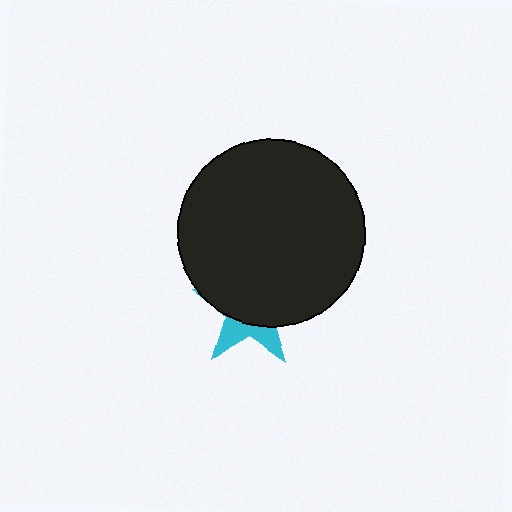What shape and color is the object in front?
The object in front is a black circle.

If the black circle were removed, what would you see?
You would see the complete cyan star.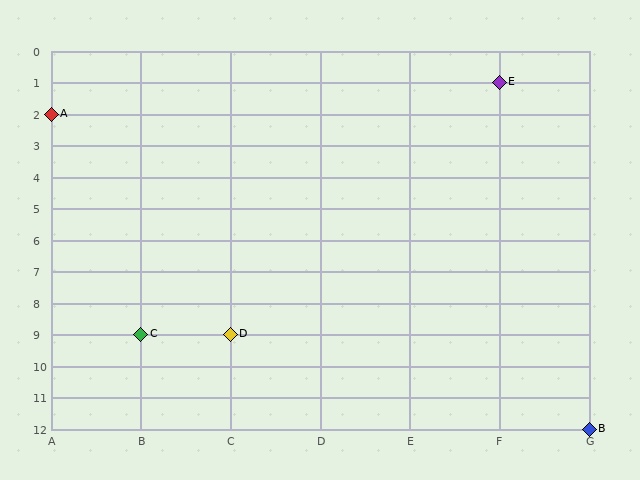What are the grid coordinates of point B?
Point B is at grid coordinates (G, 12).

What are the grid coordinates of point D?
Point D is at grid coordinates (C, 9).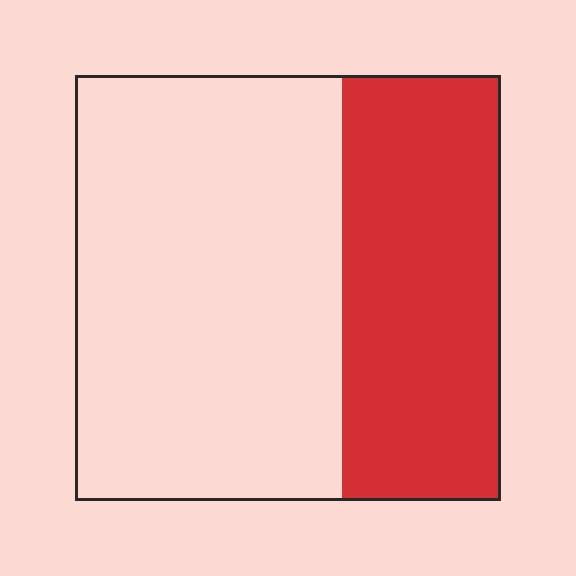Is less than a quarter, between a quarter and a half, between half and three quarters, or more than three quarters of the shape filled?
Between a quarter and a half.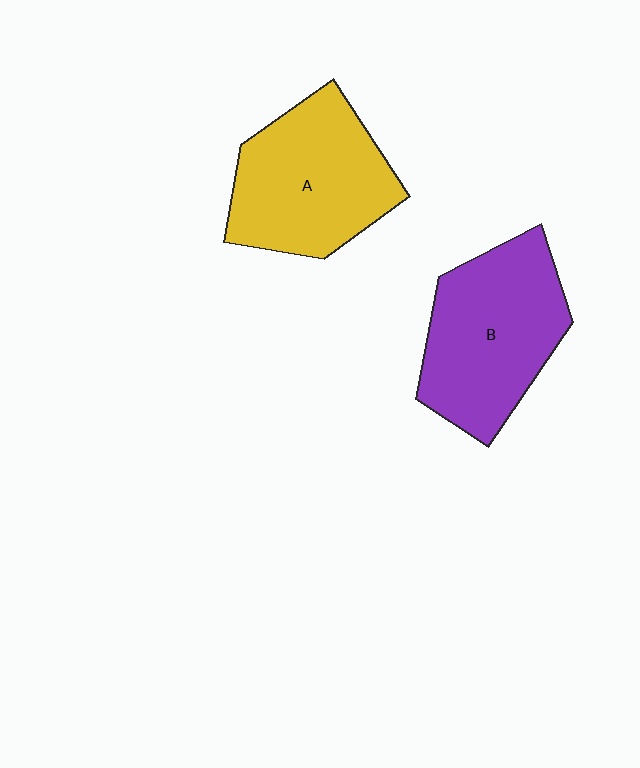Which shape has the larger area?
Shape B (purple).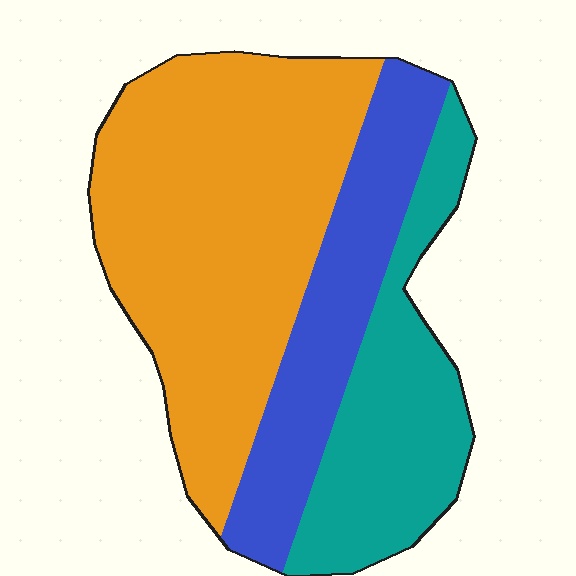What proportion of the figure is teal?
Teal takes up about one quarter (1/4) of the figure.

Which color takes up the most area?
Orange, at roughly 50%.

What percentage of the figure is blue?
Blue takes up about one quarter (1/4) of the figure.